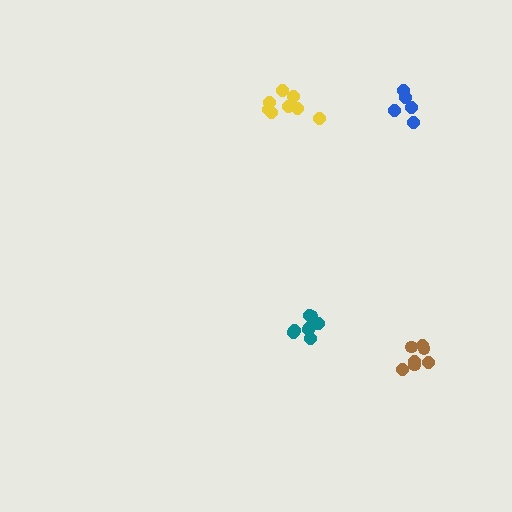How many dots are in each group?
Group 1: 5 dots, Group 2: 8 dots, Group 3: 8 dots, Group 4: 7 dots (28 total).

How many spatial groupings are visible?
There are 4 spatial groupings.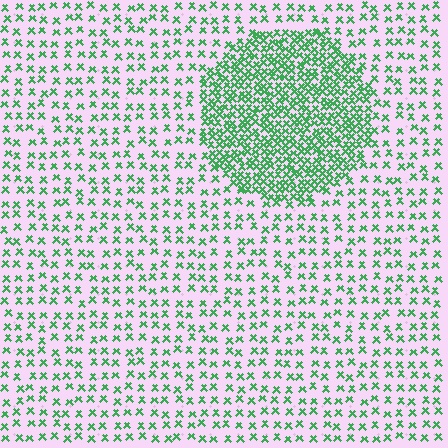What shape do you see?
I see a circle.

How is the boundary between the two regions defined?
The boundary is defined by a change in element density (approximately 2.7x ratio). All elements are the same color, size, and shape.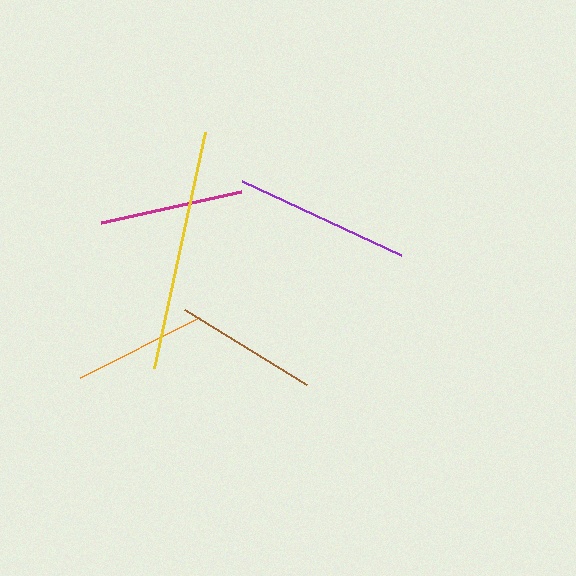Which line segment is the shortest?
The orange line is the shortest at approximately 133 pixels.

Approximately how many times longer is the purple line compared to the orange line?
The purple line is approximately 1.3 times the length of the orange line.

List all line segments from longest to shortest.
From longest to shortest: yellow, purple, brown, magenta, orange.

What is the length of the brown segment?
The brown segment is approximately 144 pixels long.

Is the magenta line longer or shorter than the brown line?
The brown line is longer than the magenta line.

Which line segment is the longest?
The yellow line is the longest at approximately 241 pixels.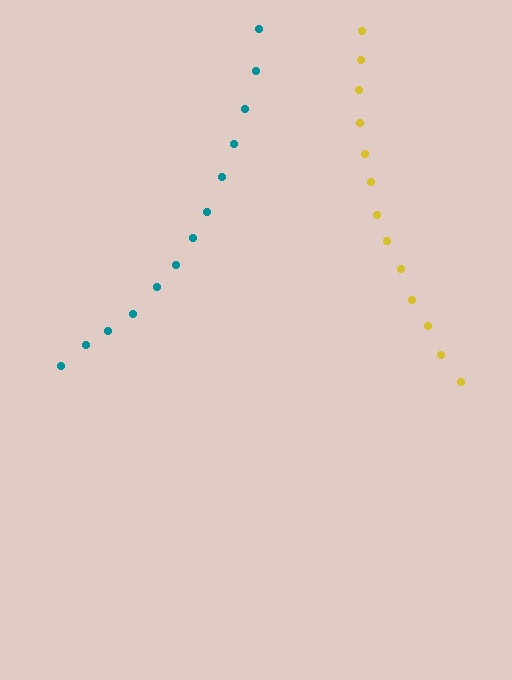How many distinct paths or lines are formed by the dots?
There are 2 distinct paths.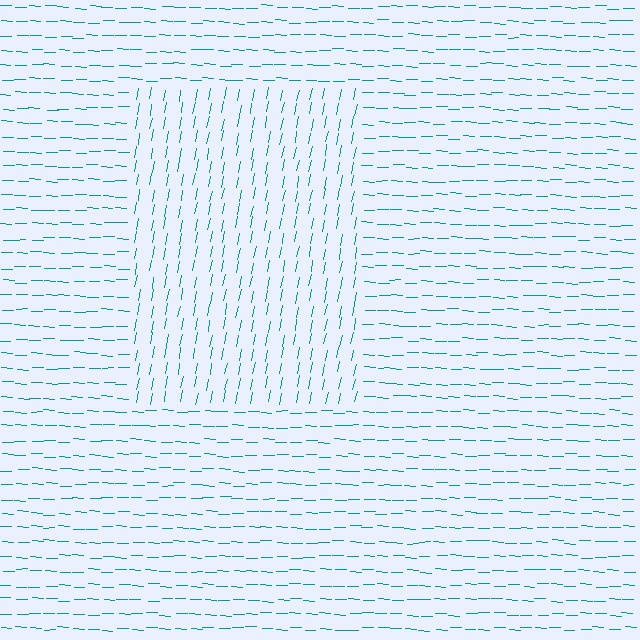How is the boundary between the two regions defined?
The boundary is defined purely by a change in line orientation (approximately 80 degrees difference). All lines are the same color and thickness.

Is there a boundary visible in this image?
Yes, there is a texture boundary formed by a change in line orientation.